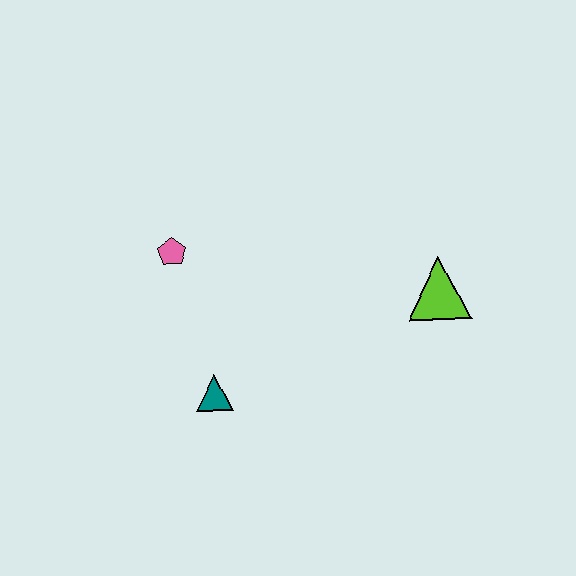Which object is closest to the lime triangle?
The teal triangle is closest to the lime triangle.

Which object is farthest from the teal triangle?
The lime triangle is farthest from the teal triangle.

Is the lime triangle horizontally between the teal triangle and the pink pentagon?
No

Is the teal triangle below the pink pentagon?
Yes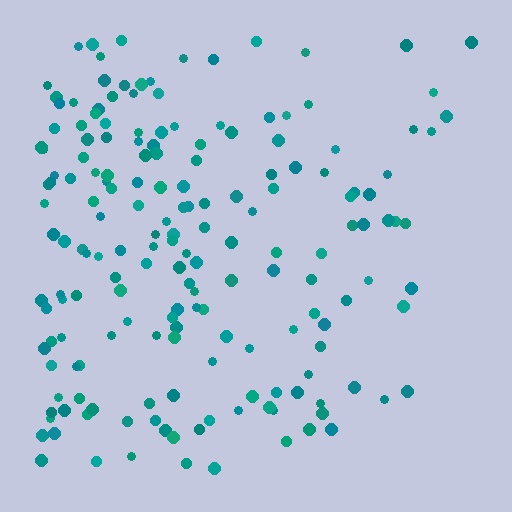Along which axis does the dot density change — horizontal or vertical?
Horizontal.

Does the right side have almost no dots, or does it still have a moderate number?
Still a moderate number, just noticeably fewer than the left.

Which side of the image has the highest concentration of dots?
The left.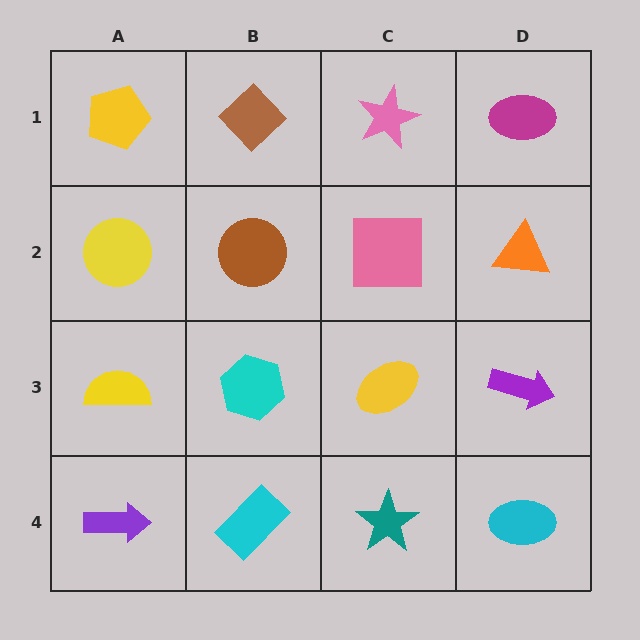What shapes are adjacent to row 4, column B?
A cyan hexagon (row 3, column B), a purple arrow (row 4, column A), a teal star (row 4, column C).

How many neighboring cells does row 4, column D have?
2.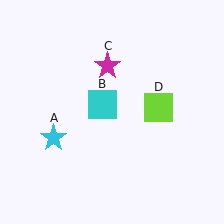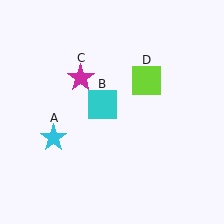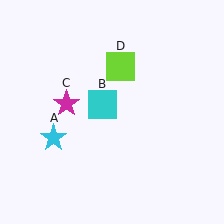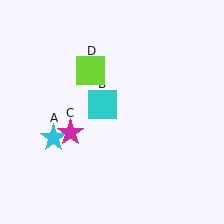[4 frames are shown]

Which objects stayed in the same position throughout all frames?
Cyan star (object A) and cyan square (object B) remained stationary.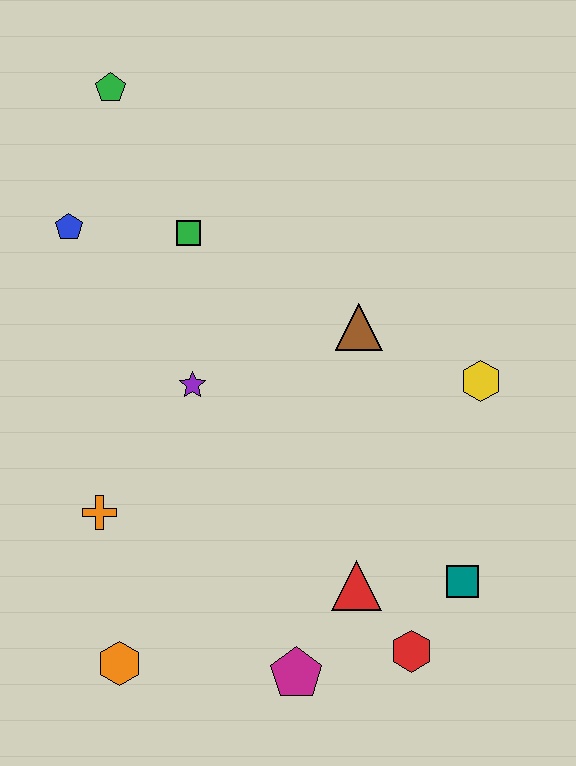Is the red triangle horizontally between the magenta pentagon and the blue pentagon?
No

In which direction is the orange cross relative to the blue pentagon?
The orange cross is below the blue pentagon.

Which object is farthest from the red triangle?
The green pentagon is farthest from the red triangle.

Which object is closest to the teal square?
The red hexagon is closest to the teal square.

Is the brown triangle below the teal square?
No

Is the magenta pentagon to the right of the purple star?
Yes